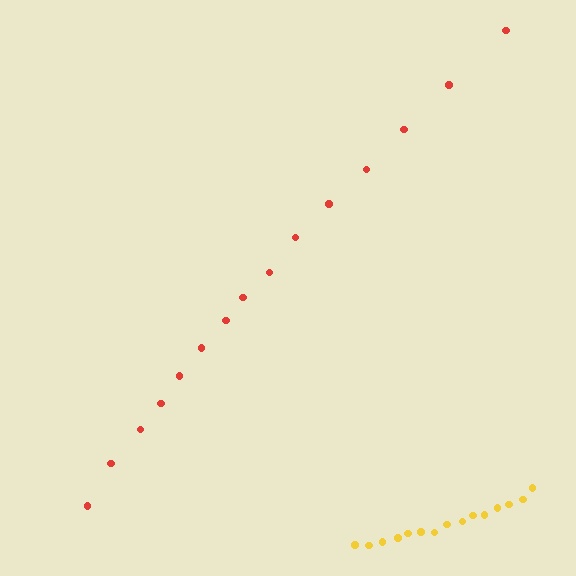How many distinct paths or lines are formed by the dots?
There are 2 distinct paths.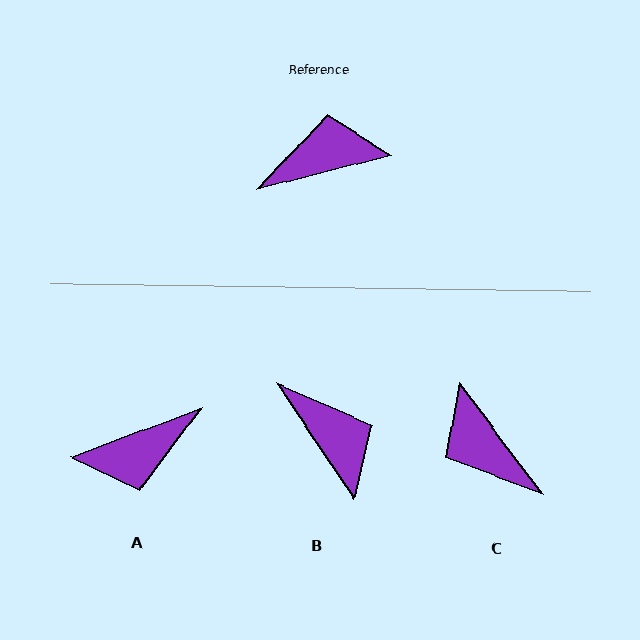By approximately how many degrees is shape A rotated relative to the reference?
Approximately 174 degrees clockwise.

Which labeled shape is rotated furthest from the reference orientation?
A, about 174 degrees away.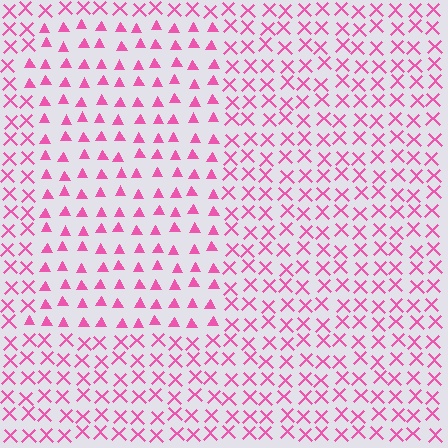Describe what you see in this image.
The image is filled with small pink elements arranged in a uniform grid. A rectangle-shaped region contains triangles, while the surrounding area contains X marks. The boundary is defined purely by the change in element shape.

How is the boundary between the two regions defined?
The boundary is defined by a change in element shape: triangles inside vs. X marks outside. All elements share the same color and spacing.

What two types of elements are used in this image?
The image uses triangles inside the rectangle region and X marks outside it.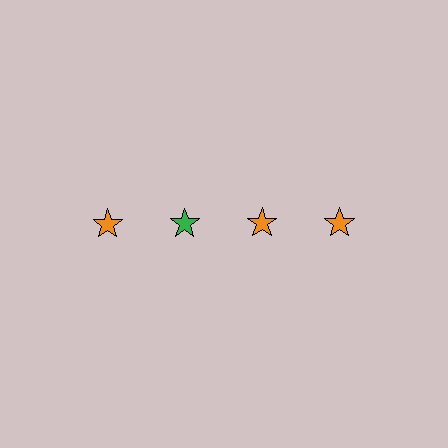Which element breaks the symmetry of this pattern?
The green star in the top row, second from left column breaks the symmetry. All other shapes are orange stars.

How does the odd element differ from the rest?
It has a different color: green instead of orange.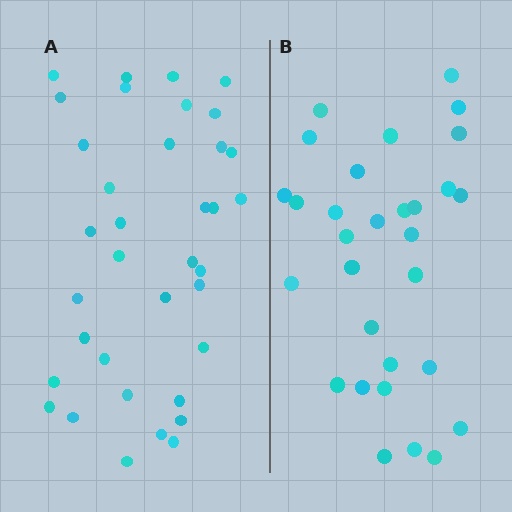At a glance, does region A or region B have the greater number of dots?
Region A (the left region) has more dots.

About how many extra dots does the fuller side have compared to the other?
Region A has about 6 more dots than region B.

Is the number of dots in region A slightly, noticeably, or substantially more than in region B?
Region A has only slightly more — the two regions are fairly close. The ratio is roughly 1.2 to 1.